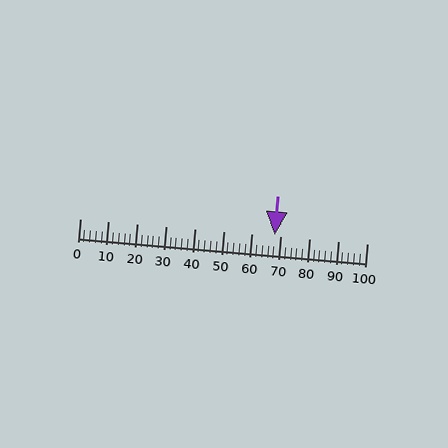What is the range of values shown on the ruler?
The ruler shows values from 0 to 100.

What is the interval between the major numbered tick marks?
The major tick marks are spaced 10 units apart.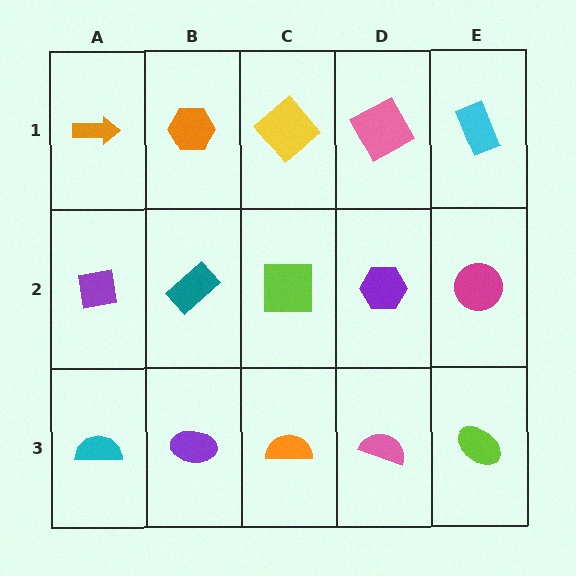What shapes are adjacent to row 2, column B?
An orange hexagon (row 1, column B), a purple ellipse (row 3, column B), a purple square (row 2, column A), a lime square (row 2, column C).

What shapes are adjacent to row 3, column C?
A lime square (row 2, column C), a purple ellipse (row 3, column B), a pink semicircle (row 3, column D).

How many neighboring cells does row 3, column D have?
3.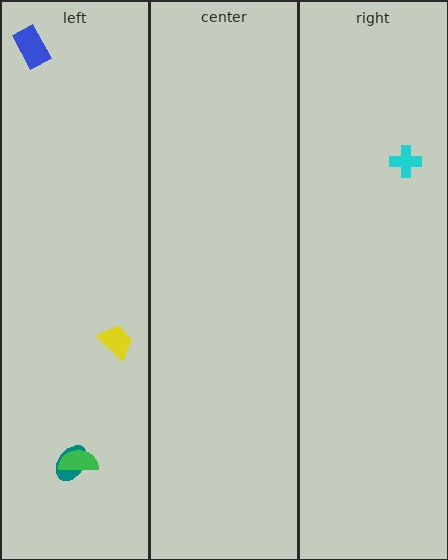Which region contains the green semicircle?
The left region.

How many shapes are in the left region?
4.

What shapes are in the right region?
The cyan cross.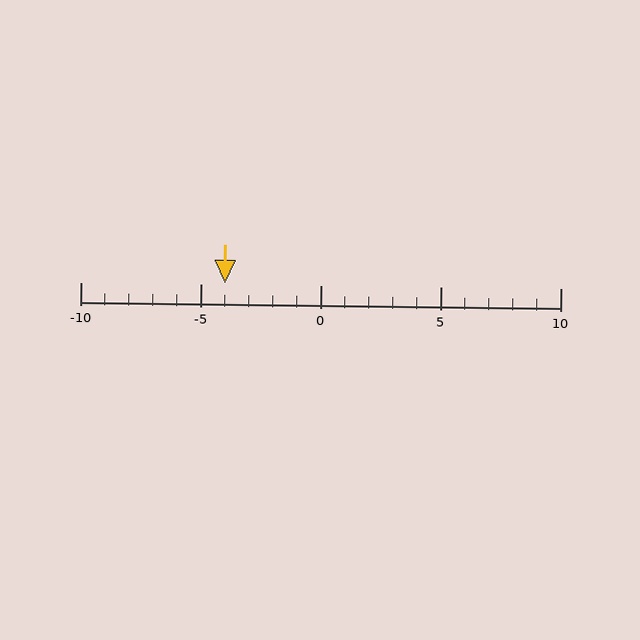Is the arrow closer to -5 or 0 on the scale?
The arrow is closer to -5.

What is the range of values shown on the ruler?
The ruler shows values from -10 to 10.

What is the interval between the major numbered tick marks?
The major tick marks are spaced 5 units apart.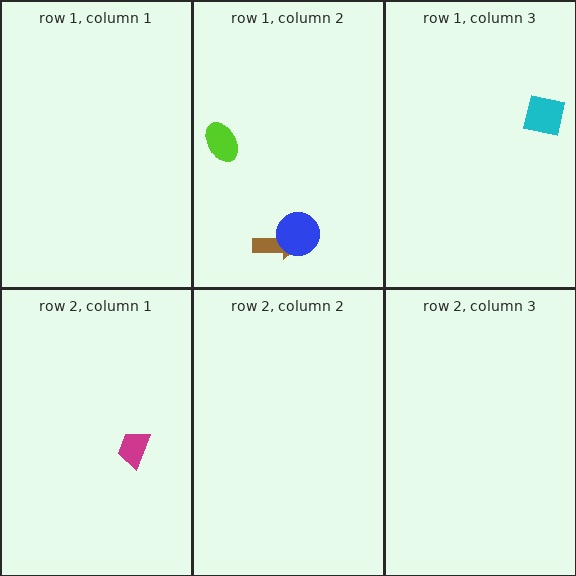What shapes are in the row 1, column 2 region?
The lime ellipse, the brown arrow, the blue circle.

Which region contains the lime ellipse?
The row 1, column 2 region.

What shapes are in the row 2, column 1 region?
The magenta trapezoid.